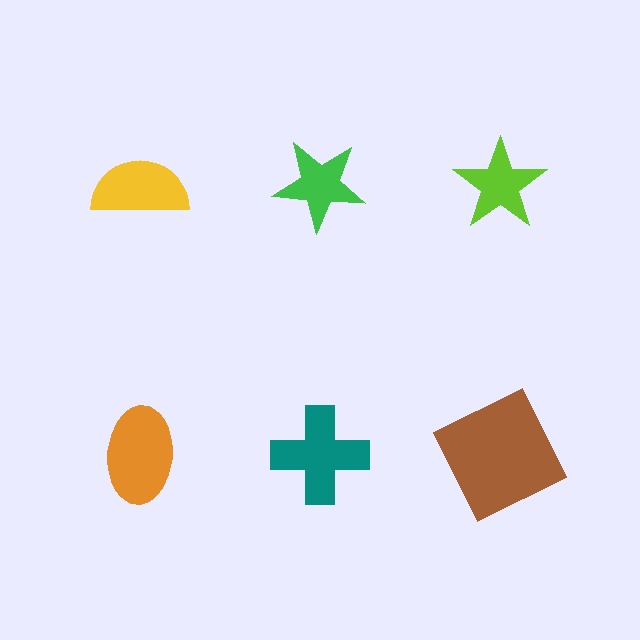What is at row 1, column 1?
A yellow semicircle.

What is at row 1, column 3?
A lime star.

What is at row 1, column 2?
A green star.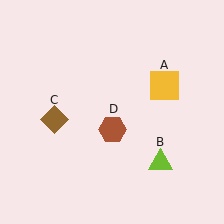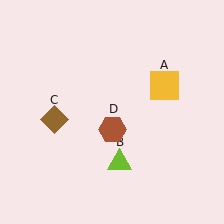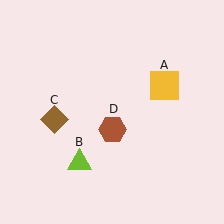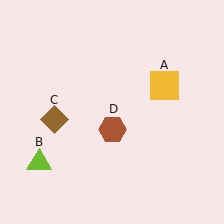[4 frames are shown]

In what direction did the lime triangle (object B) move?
The lime triangle (object B) moved left.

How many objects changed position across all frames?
1 object changed position: lime triangle (object B).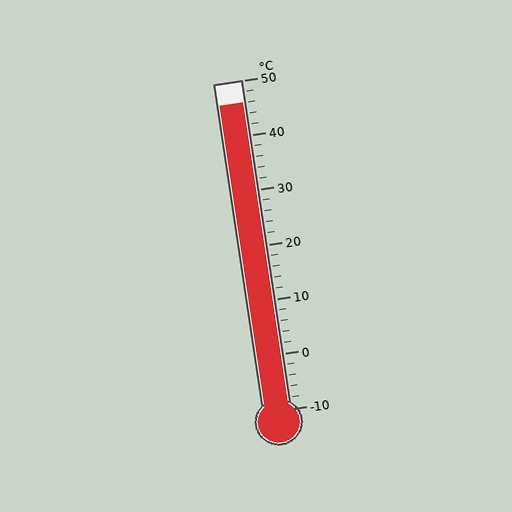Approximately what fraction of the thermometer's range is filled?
The thermometer is filled to approximately 95% of its range.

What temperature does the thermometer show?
The thermometer shows approximately 46°C.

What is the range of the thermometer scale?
The thermometer scale ranges from -10°C to 50°C.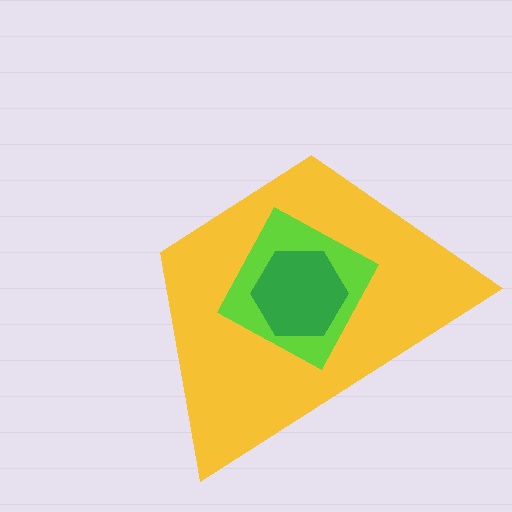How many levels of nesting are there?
3.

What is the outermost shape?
The yellow trapezoid.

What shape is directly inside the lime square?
The green hexagon.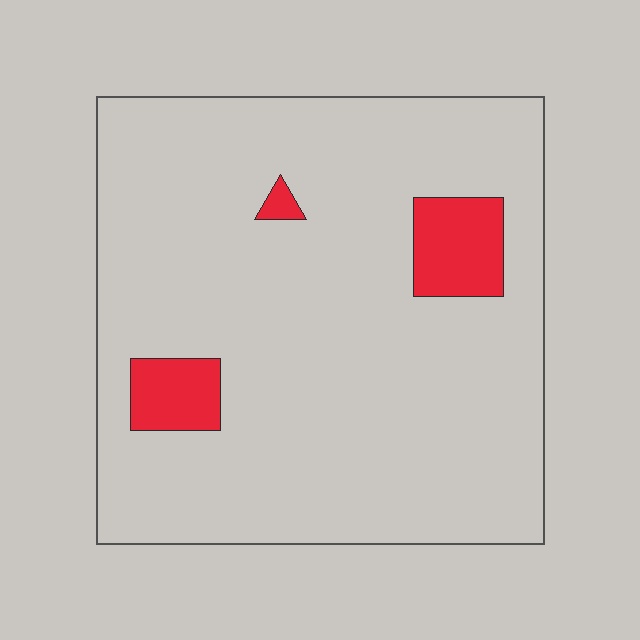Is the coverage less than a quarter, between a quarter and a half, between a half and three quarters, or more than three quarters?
Less than a quarter.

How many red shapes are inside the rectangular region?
3.